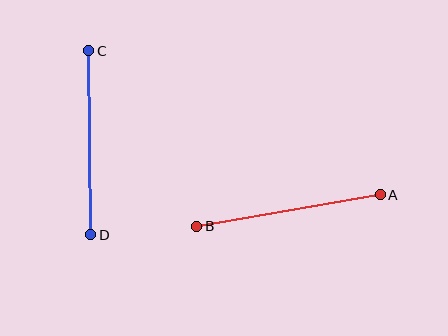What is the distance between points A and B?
The distance is approximately 186 pixels.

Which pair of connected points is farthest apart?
Points A and B are farthest apart.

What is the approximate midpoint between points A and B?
The midpoint is at approximately (289, 211) pixels.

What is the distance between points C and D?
The distance is approximately 184 pixels.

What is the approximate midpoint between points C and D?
The midpoint is at approximately (90, 143) pixels.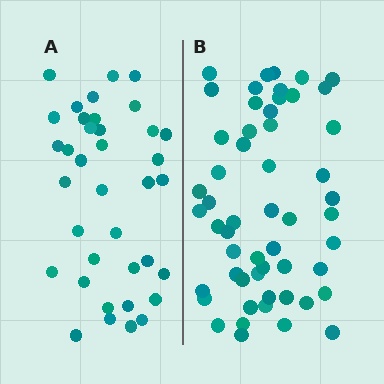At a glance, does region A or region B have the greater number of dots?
Region B (the right region) has more dots.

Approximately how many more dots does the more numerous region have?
Region B has approximately 15 more dots than region A.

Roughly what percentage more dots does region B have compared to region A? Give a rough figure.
About 45% more.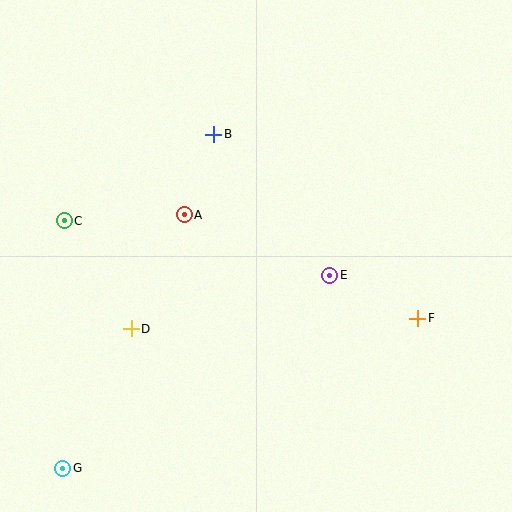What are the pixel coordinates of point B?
Point B is at (214, 134).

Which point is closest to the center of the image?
Point E at (330, 275) is closest to the center.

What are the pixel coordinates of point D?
Point D is at (131, 329).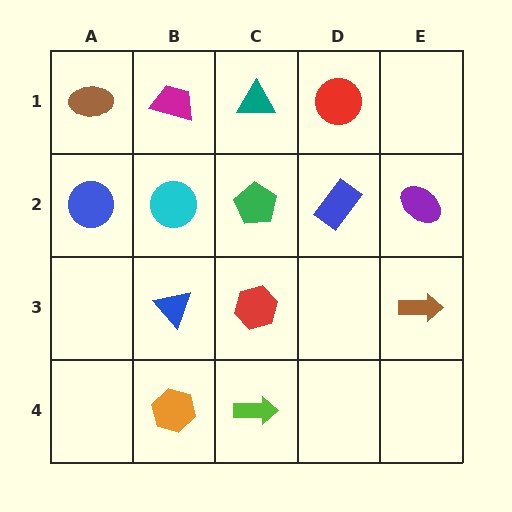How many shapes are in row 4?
2 shapes.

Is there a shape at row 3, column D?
No, that cell is empty.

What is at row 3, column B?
A blue triangle.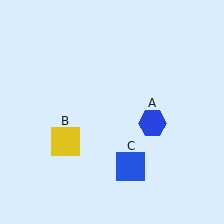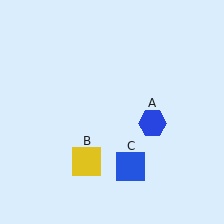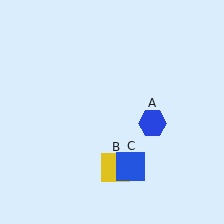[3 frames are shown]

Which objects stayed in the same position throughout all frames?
Blue hexagon (object A) and blue square (object C) remained stationary.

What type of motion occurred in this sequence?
The yellow square (object B) rotated counterclockwise around the center of the scene.